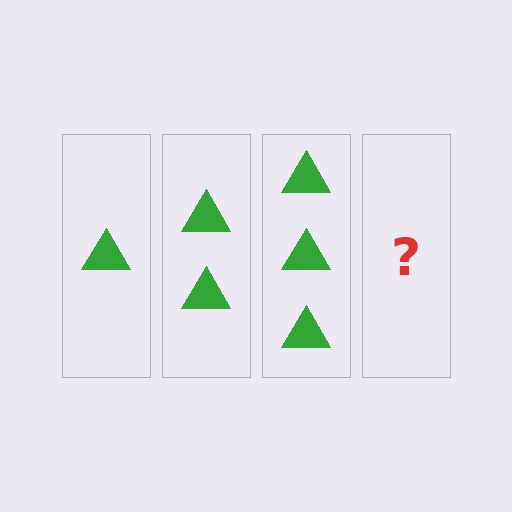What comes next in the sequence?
The next element should be 4 triangles.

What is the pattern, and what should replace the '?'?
The pattern is that each step adds one more triangle. The '?' should be 4 triangles.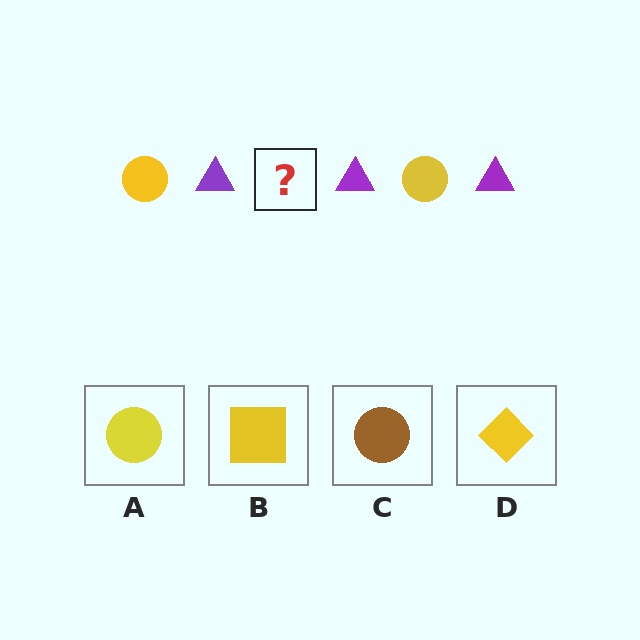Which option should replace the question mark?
Option A.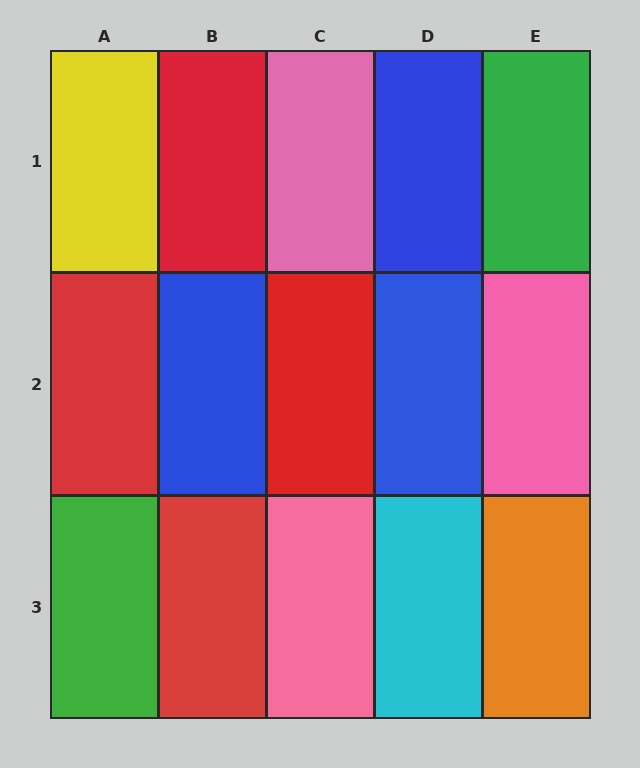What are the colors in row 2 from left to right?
Red, blue, red, blue, pink.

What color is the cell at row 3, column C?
Pink.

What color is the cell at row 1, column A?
Yellow.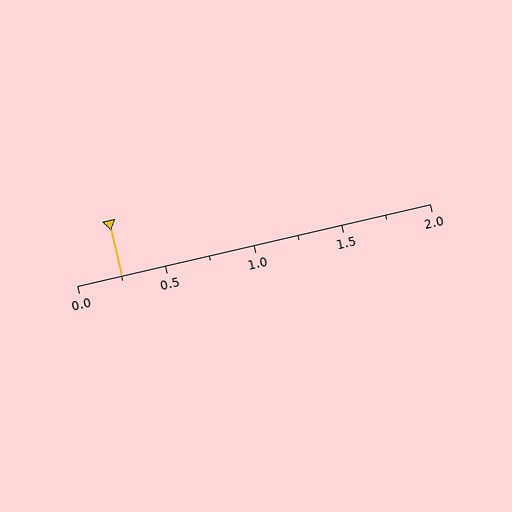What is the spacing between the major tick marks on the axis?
The major ticks are spaced 0.5 apart.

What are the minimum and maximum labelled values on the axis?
The axis runs from 0.0 to 2.0.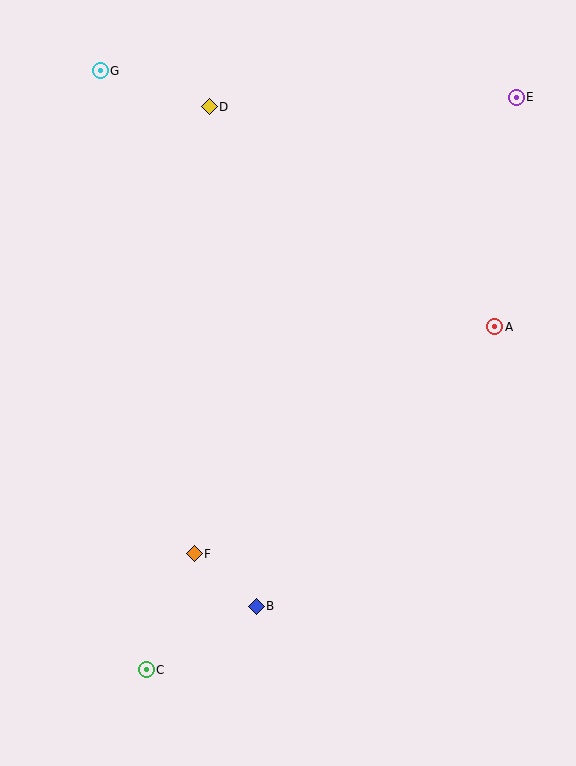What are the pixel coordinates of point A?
Point A is at (495, 327).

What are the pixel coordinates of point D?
Point D is at (209, 107).